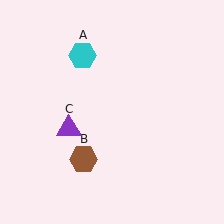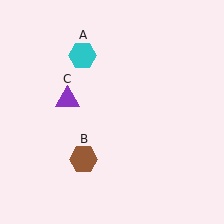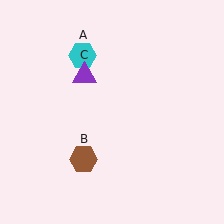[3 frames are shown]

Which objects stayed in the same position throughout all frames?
Cyan hexagon (object A) and brown hexagon (object B) remained stationary.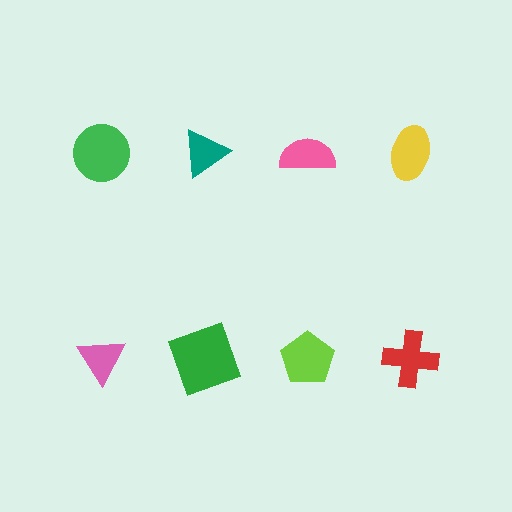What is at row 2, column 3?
A lime pentagon.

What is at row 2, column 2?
A green square.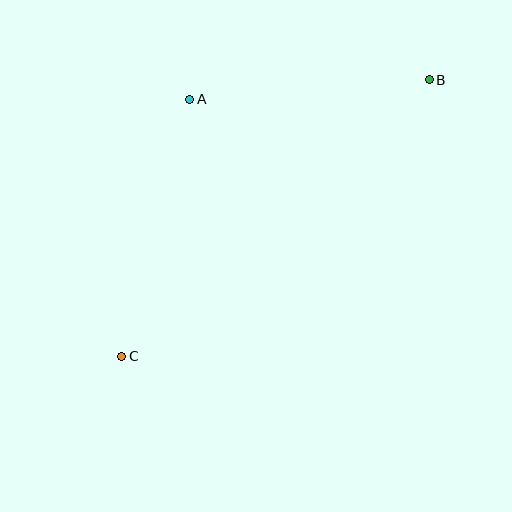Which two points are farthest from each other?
Points B and C are farthest from each other.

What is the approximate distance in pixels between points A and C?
The distance between A and C is approximately 266 pixels.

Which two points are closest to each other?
Points A and B are closest to each other.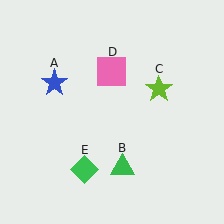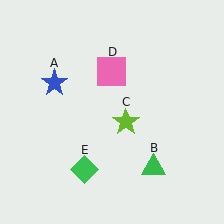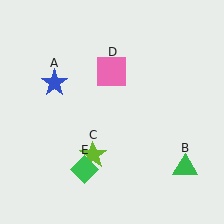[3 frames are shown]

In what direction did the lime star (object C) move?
The lime star (object C) moved down and to the left.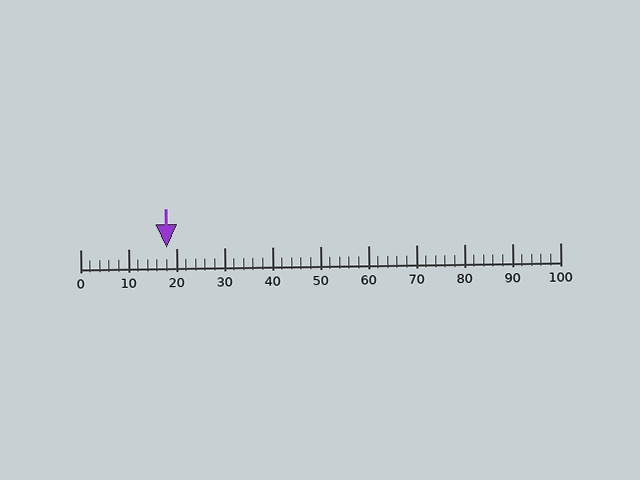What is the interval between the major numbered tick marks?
The major tick marks are spaced 10 units apart.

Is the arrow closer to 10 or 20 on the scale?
The arrow is closer to 20.